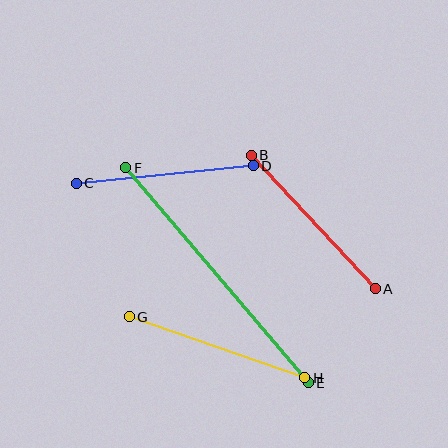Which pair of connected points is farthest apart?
Points E and F are farthest apart.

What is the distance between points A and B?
The distance is approximately 182 pixels.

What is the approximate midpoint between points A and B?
The midpoint is at approximately (313, 222) pixels.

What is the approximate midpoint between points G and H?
The midpoint is at approximately (217, 347) pixels.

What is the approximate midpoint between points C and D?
The midpoint is at approximately (165, 174) pixels.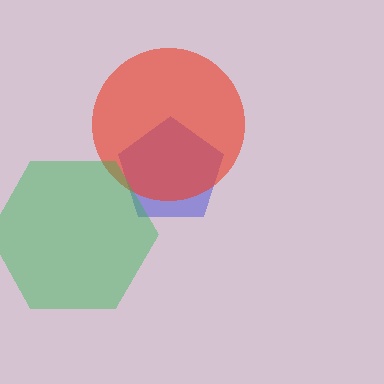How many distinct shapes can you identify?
There are 3 distinct shapes: a blue pentagon, a red circle, a green hexagon.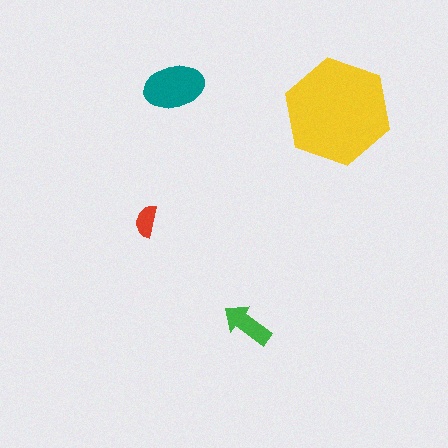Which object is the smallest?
The red semicircle.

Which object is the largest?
The yellow hexagon.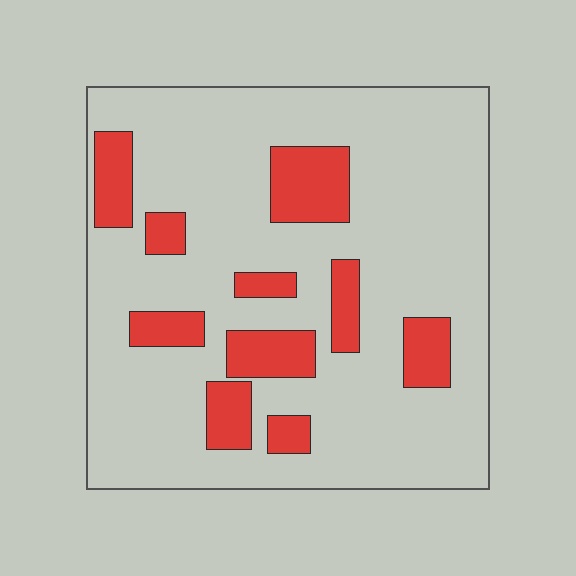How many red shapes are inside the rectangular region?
10.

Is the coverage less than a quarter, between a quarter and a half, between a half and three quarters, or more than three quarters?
Less than a quarter.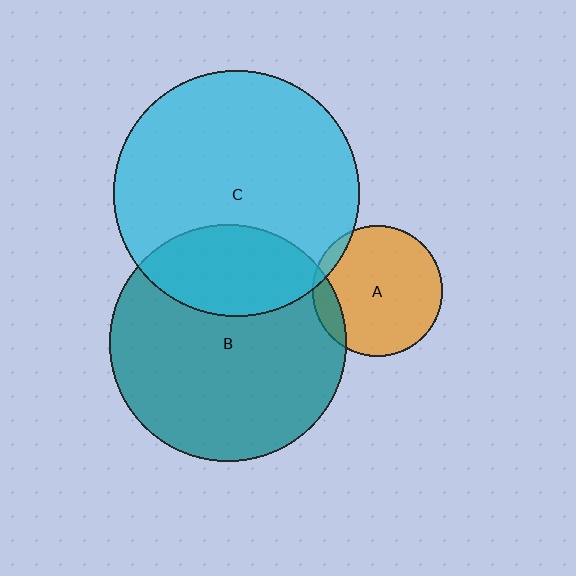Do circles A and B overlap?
Yes.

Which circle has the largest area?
Circle C (cyan).